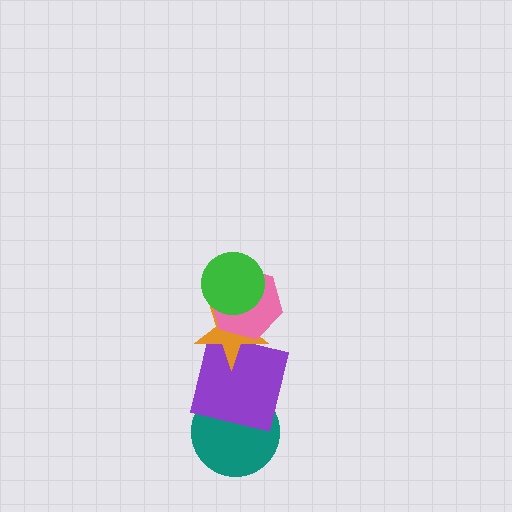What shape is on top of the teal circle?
The purple square is on top of the teal circle.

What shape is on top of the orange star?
The pink hexagon is on top of the orange star.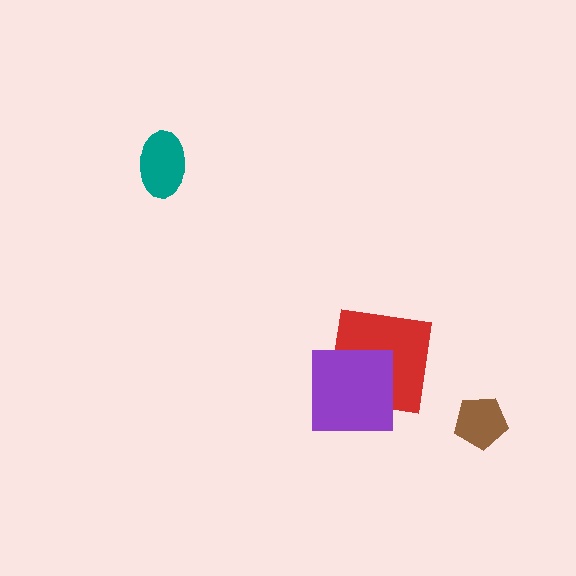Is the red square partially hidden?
Yes, it is partially covered by another shape.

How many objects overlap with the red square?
1 object overlaps with the red square.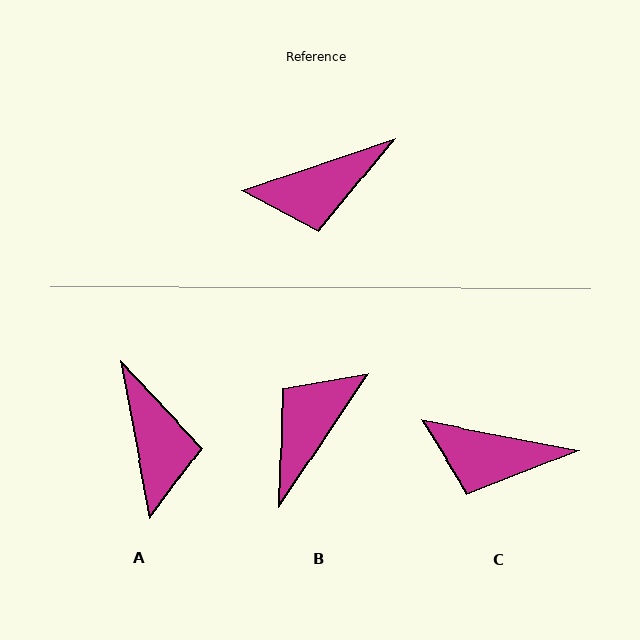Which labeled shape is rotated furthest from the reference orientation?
B, about 142 degrees away.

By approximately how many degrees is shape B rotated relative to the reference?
Approximately 142 degrees clockwise.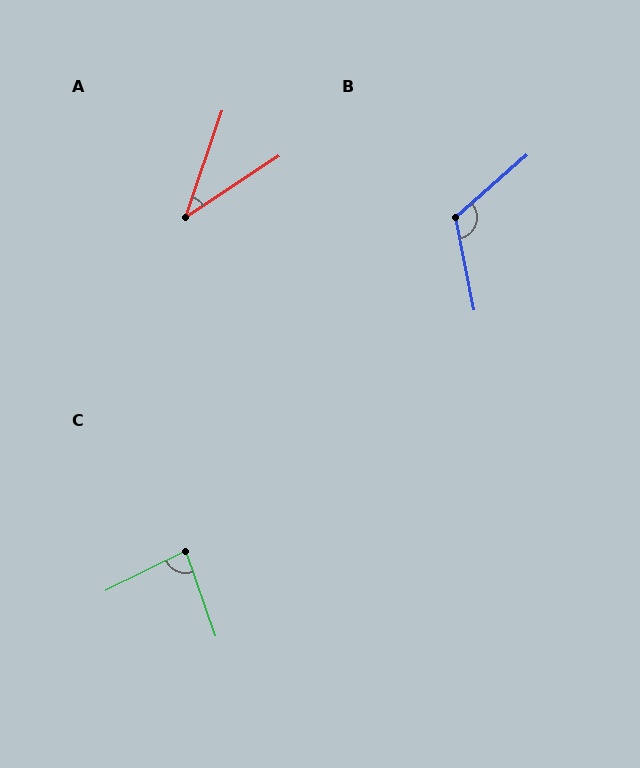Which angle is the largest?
B, at approximately 120 degrees.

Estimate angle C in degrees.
Approximately 83 degrees.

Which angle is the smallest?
A, at approximately 38 degrees.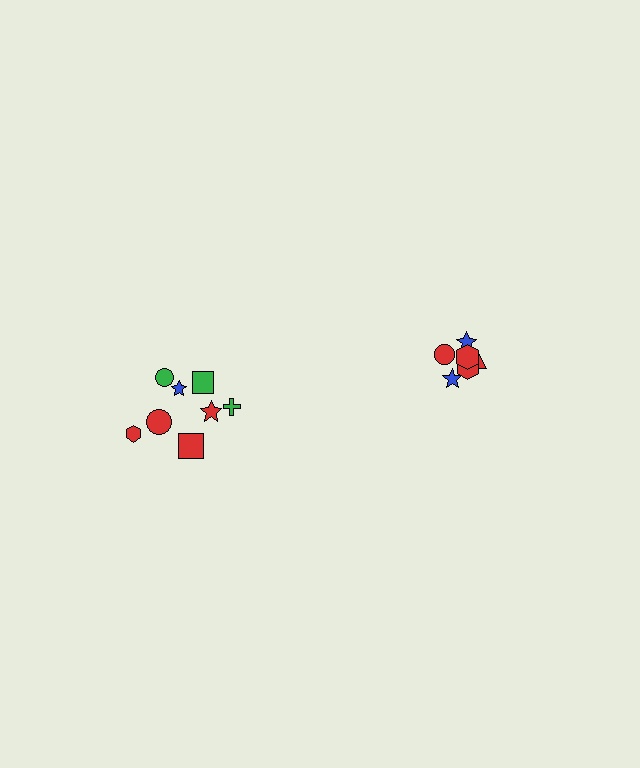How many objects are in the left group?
There are 8 objects.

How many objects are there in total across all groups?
There are 14 objects.